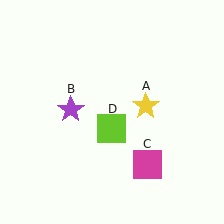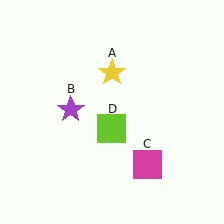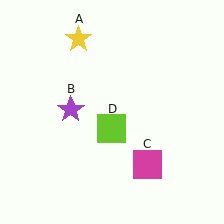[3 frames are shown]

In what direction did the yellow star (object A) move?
The yellow star (object A) moved up and to the left.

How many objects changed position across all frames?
1 object changed position: yellow star (object A).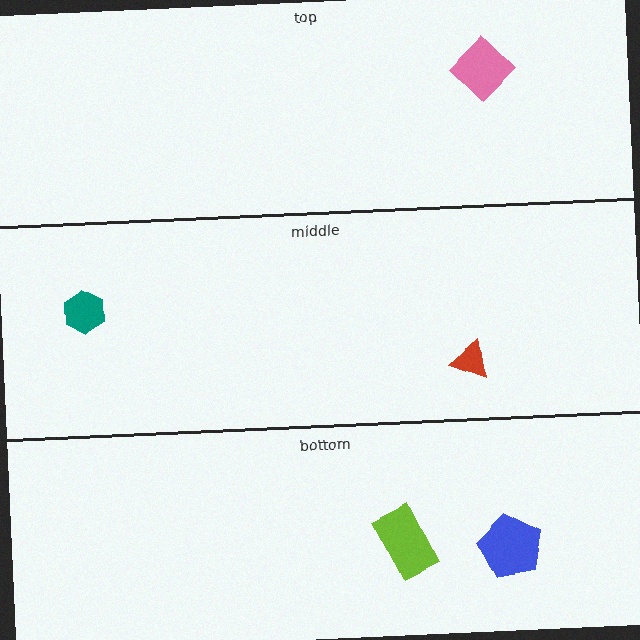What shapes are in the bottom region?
The blue pentagon, the lime rectangle.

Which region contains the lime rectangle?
The bottom region.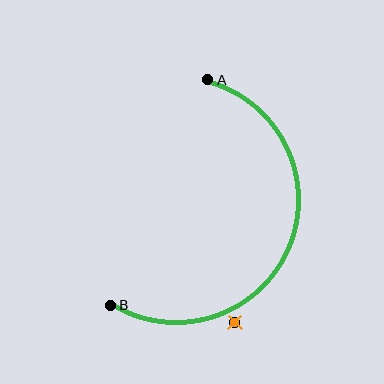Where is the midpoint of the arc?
The arc midpoint is the point on the curve farthest from the straight line joining A and B. It sits to the right of that line.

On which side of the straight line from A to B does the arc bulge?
The arc bulges to the right of the straight line connecting A and B.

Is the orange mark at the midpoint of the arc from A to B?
No — the orange mark does not lie on the arc at all. It sits slightly outside the curve.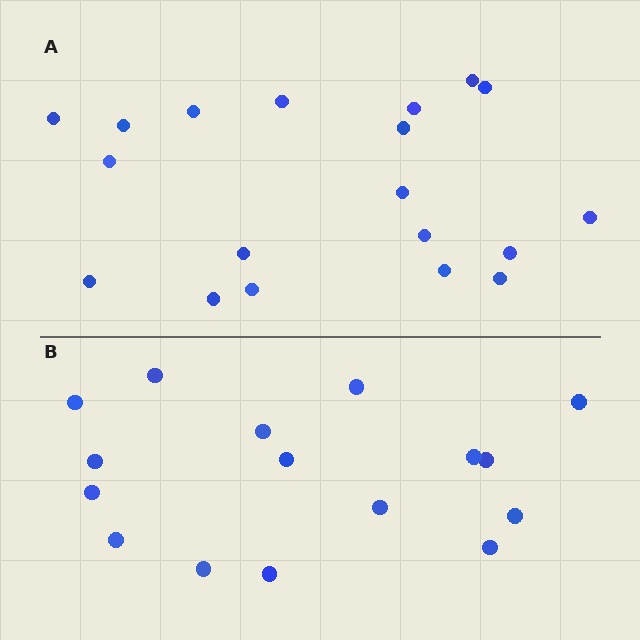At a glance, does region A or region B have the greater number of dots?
Region A (the top region) has more dots.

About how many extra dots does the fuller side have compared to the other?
Region A has just a few more — roughly 2 or 3 more dots than region B.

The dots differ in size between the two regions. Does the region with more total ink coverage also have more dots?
No. Region B has more total ink coverage because its dots are larger, but region A actually contains more individual dots. Total area can be misleading — the number of items is what matters here.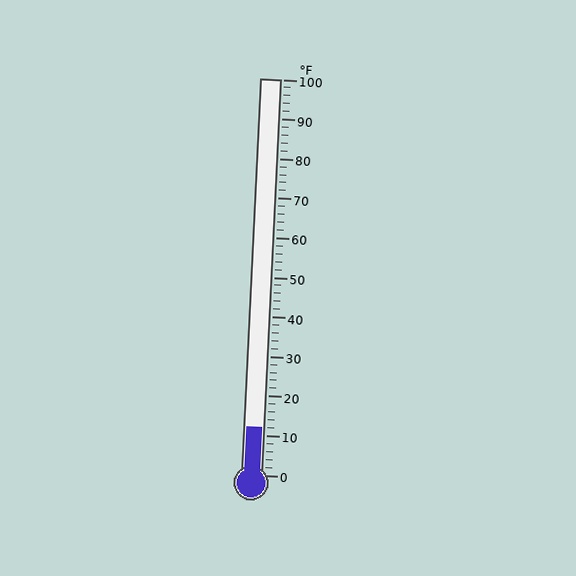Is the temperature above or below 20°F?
The temperature is below 20°F.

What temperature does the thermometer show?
The thermometer shows approximately 12°F.